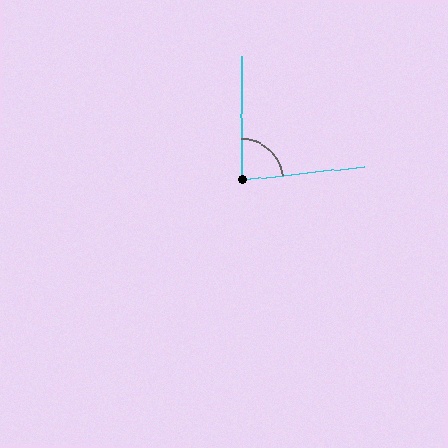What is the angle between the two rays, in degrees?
Approximately 84 degrees.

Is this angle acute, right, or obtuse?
It is acute.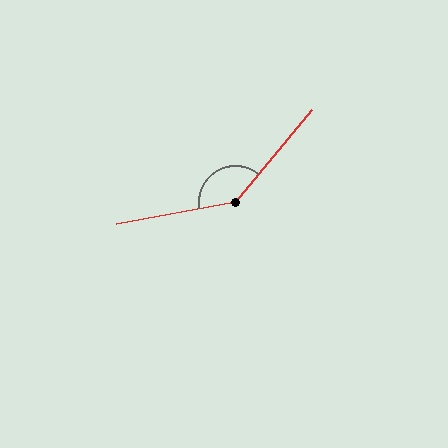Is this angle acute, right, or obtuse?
It is obtuse.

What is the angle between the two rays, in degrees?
Approximately 140 degrees.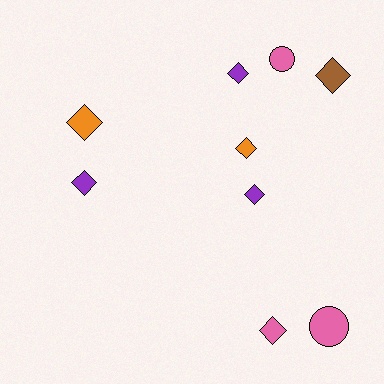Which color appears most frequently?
Pink, with 3 objects.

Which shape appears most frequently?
Diamond, with 7 objects.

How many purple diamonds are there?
There are 3 purple diamonds.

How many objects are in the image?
There are 9 objects.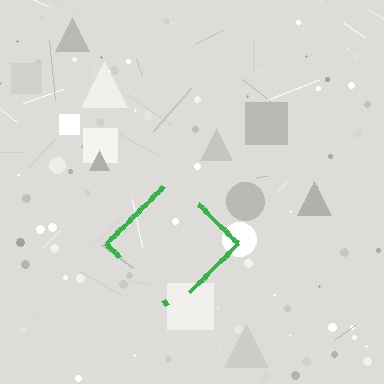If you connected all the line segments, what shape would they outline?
They would outline a diamond.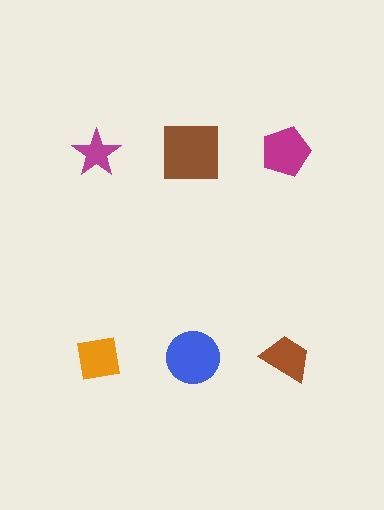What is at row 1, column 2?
A brown square.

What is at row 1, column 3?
A magenta pentagon.